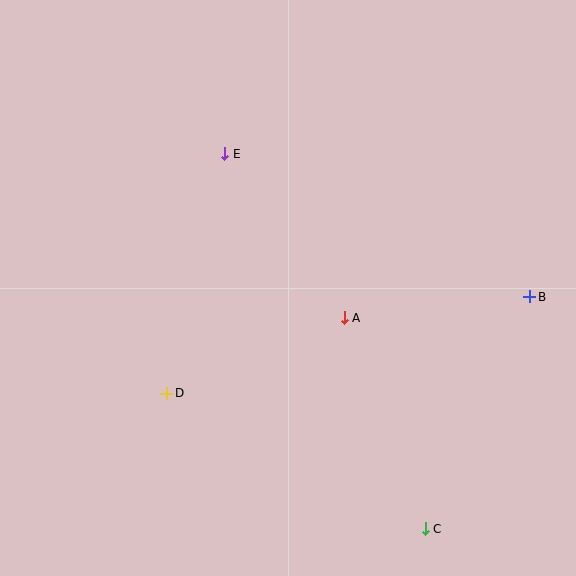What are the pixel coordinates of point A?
Point A is at (344, 318).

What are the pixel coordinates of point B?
Point B is at (530, 297).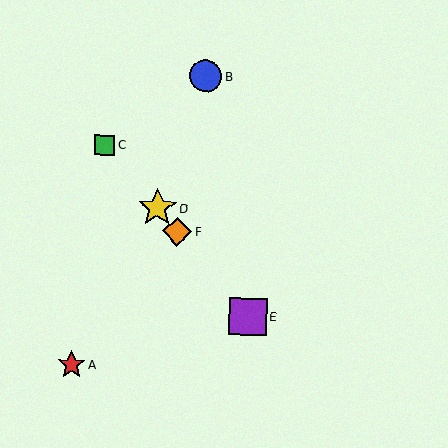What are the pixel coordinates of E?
Object E is at (248, 317).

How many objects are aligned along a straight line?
4 objects (C, D, E, F) are aligned along a straight line.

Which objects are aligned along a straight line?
Objects C, D, E, F are aligned along a straight line.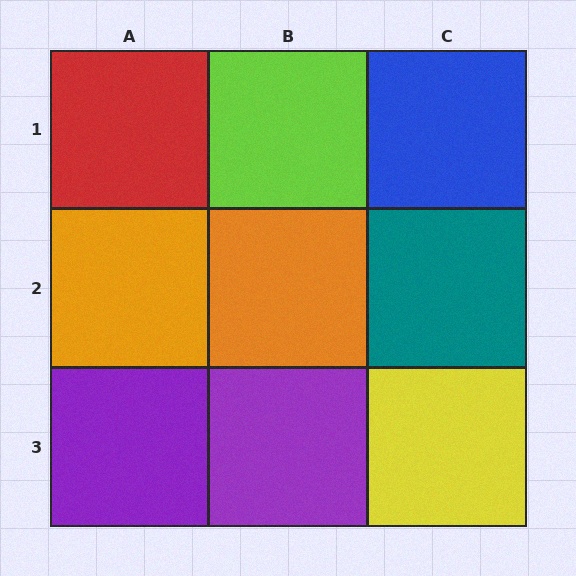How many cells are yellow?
1 cell is yellow.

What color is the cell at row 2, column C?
Teal.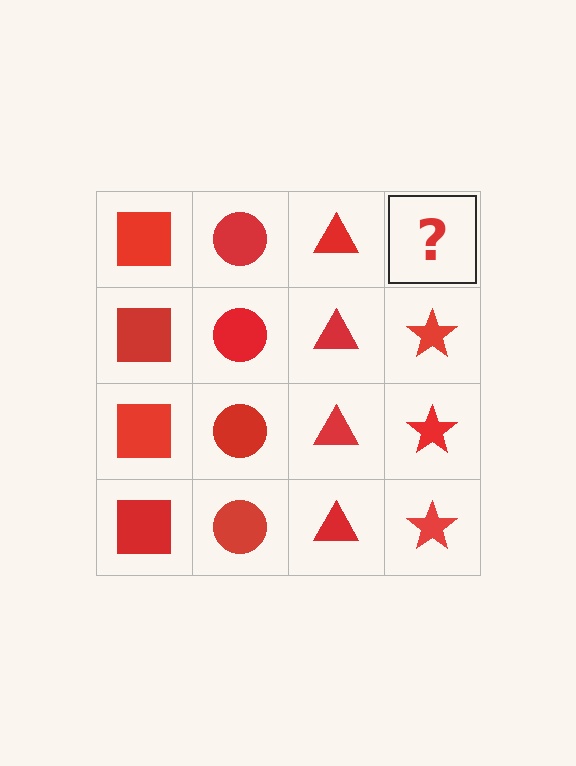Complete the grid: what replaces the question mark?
The question mark should be replaced with a red star.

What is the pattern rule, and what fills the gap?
The rule is that each column has a consistent shape. The gap should be filled with a red star.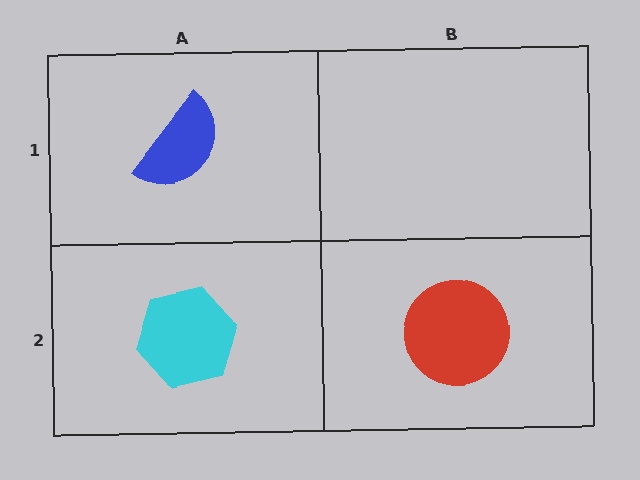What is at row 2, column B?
A red circle.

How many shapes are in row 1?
1 shape.